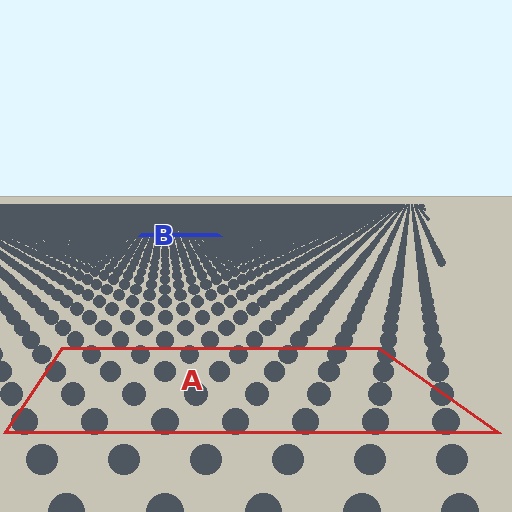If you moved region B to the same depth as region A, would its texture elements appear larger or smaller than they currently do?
They would appear larger. At a closer depth, the same texture elements are projected at a bigger on-screen size.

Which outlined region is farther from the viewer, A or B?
Region B is farther from the viewer — the texture elements inside it appear smaller and more densely packed.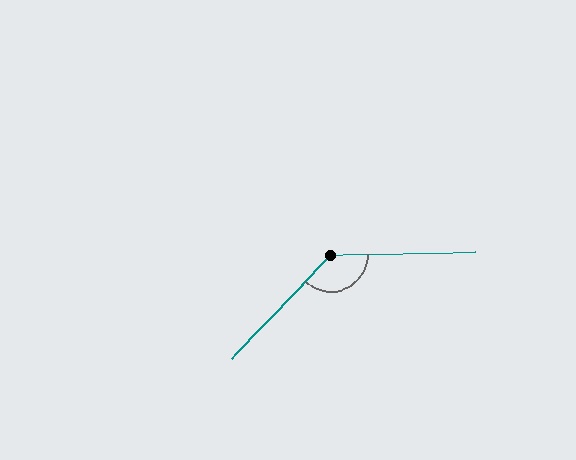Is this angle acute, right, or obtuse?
It is obtuse.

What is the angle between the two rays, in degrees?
Approximately 134 degrees.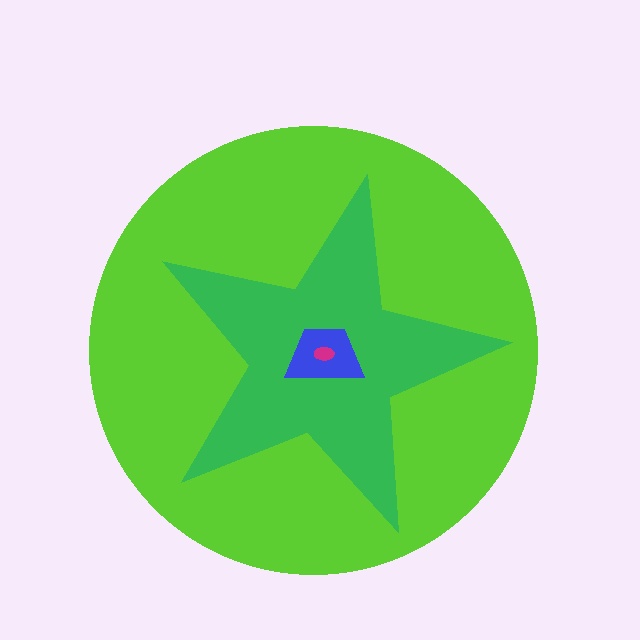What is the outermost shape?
The lime circle.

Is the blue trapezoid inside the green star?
Yes.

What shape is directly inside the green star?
The blue trapezoid.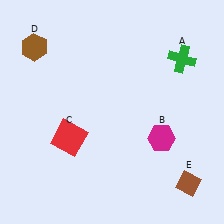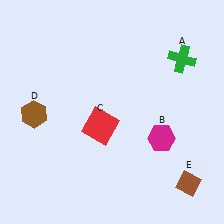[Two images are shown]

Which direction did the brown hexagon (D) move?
The brown hexagon (D) moved down.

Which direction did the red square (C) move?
The red square (C) moved right.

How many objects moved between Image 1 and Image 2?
2 objects moved between the two images.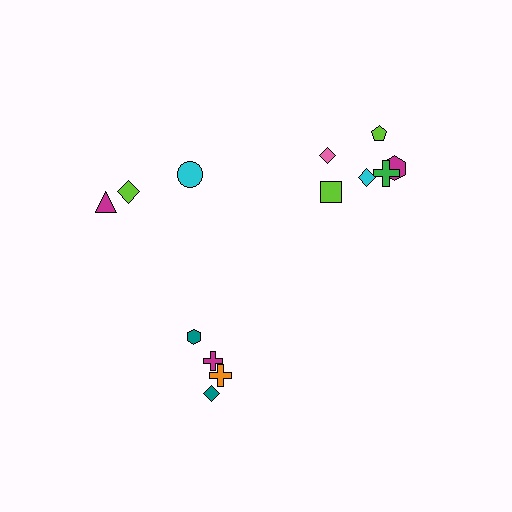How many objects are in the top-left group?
There are 3 objects.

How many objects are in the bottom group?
There are 4 objects.